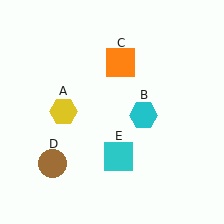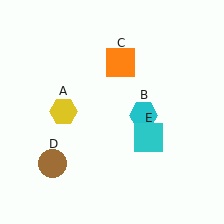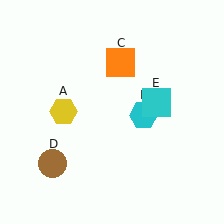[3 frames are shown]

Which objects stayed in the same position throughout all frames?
Yellow hexagon (object A) and cyan hexagon (object B) and orange square (object C) and brown circle (object D) remained stationary.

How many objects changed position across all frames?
1 object changed position: cyan square (object E).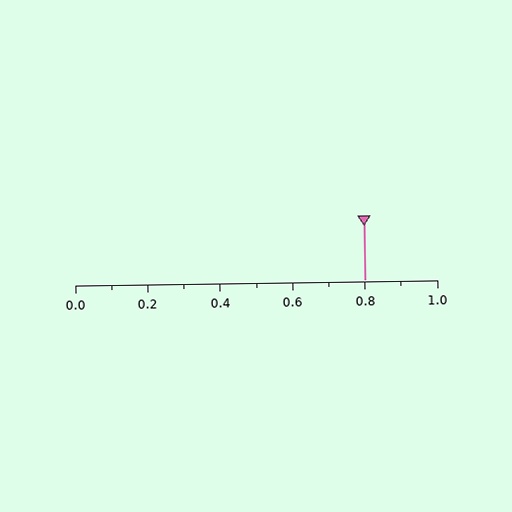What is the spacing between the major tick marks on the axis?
The major ticks are spaced 0.2 apart.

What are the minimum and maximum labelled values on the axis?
The axis runs from 0.0 to 1.0.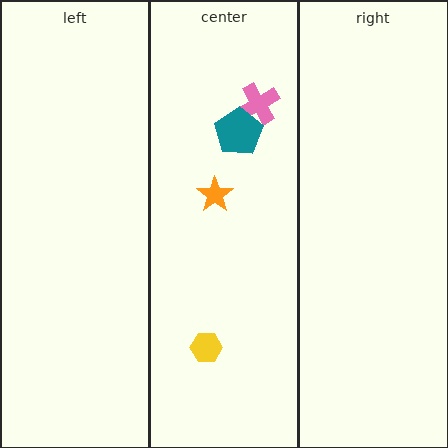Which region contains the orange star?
The center region.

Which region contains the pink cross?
The center region.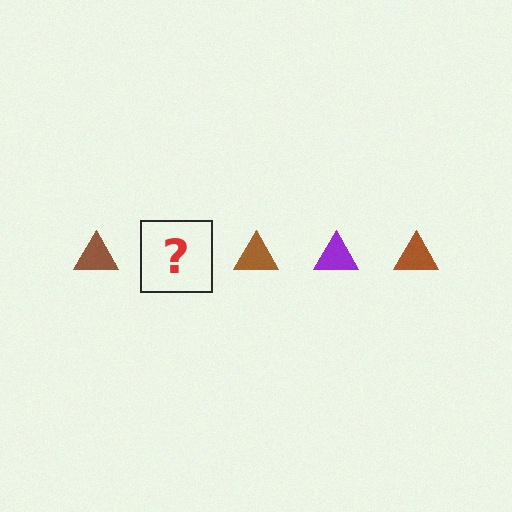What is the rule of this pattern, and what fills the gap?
The rule is that the pattern cycles through brown, purple triangles. The gap should be filled with a purple triangle.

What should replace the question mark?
The question mark should be replaced with a purple triangle.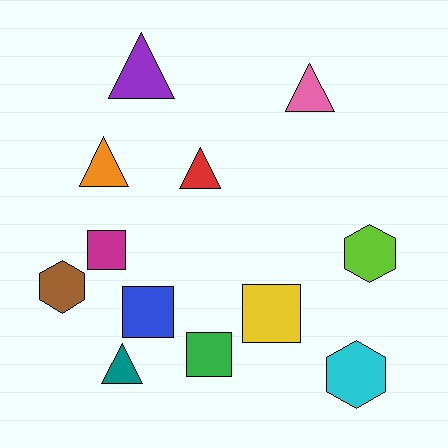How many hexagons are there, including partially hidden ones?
There are 3 hexagons.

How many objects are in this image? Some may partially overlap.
There are 12 objects.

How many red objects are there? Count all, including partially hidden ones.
There is 1 red object.